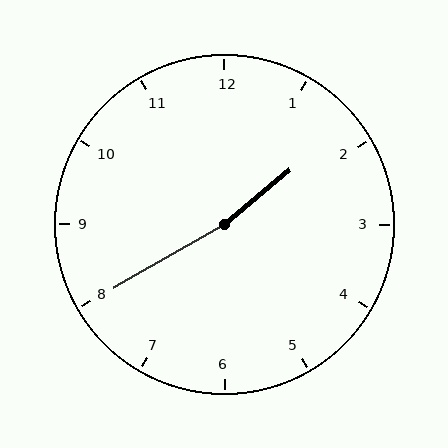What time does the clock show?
1:40.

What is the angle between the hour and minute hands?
Approximately 170 degrees.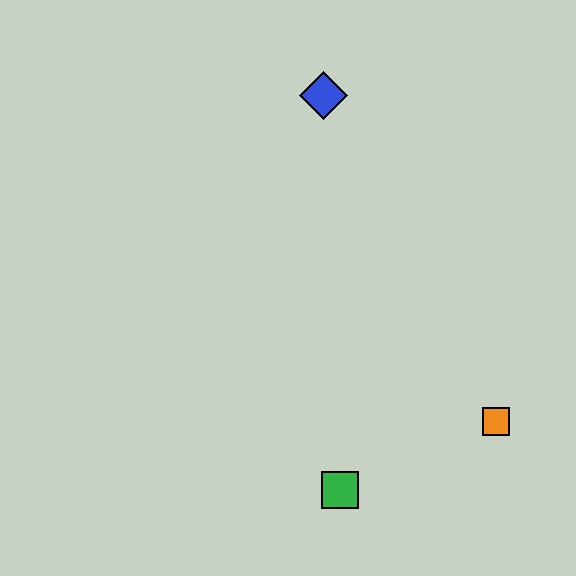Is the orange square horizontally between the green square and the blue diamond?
No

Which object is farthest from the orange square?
The blue diamond is farthest from the orange square.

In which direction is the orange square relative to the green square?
The orange square is to the right of the green square.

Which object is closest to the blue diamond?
The orange square is closest to the blue diamond.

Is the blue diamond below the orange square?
No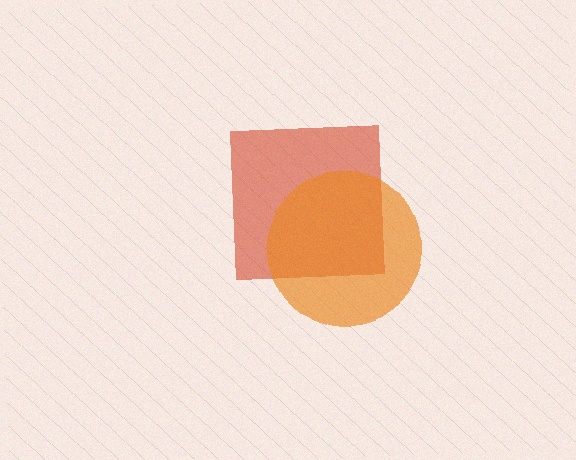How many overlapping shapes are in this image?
There are 2 overlapping shapes in the image.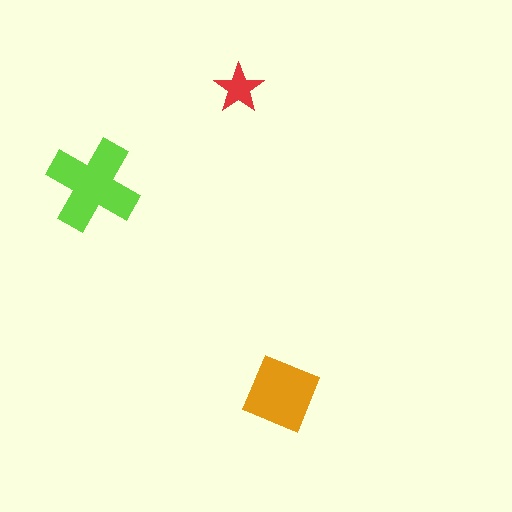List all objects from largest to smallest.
The lime cross, the orange diamond, the red star.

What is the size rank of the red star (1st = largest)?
3rd.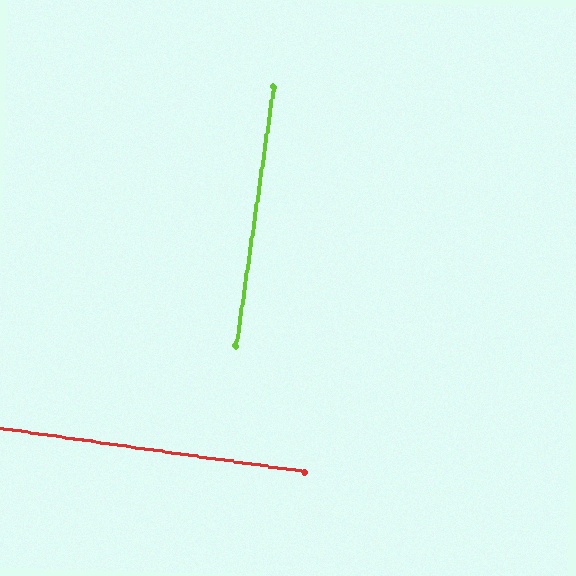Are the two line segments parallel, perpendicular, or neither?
Perpendicular — they meet at approximately 90°.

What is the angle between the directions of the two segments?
Approximately 90 degrees.